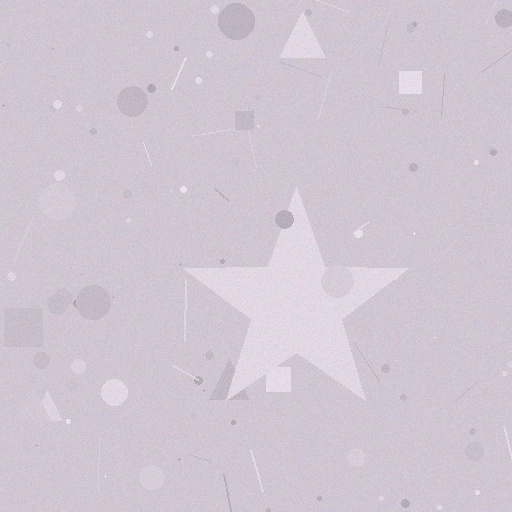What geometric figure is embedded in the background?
A star is embedded in the background.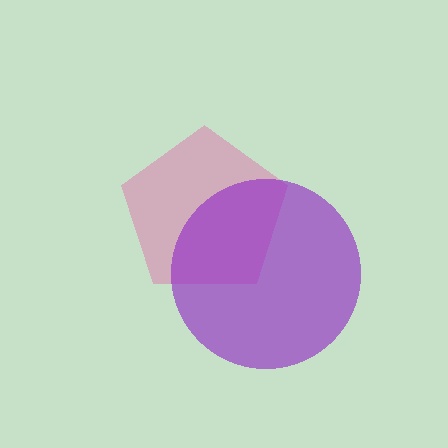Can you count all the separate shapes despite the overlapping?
Yes, there are 2 separate shapes.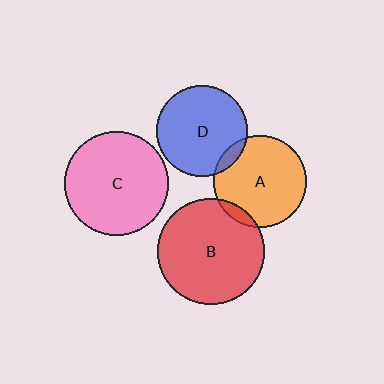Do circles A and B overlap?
Yes.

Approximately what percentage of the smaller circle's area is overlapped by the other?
Approximately 5%.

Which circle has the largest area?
Circle B (red).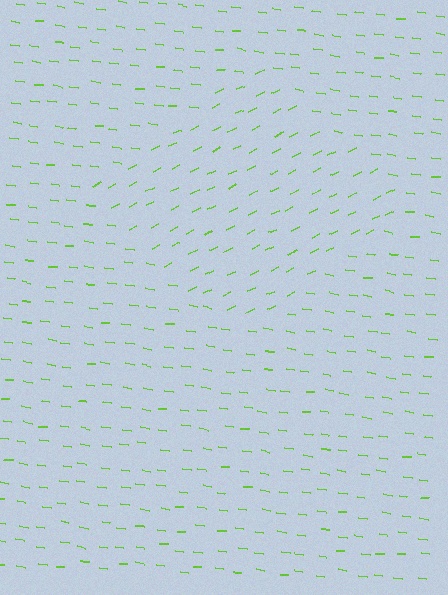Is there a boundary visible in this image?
Yes, there is a texture boundary formed by a change in line orientation.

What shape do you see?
I see a diamond.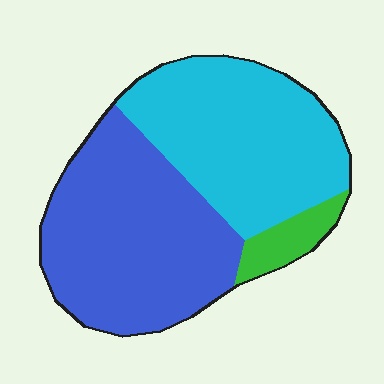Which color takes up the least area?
Green, at roughly 5%.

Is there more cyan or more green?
Cyan.